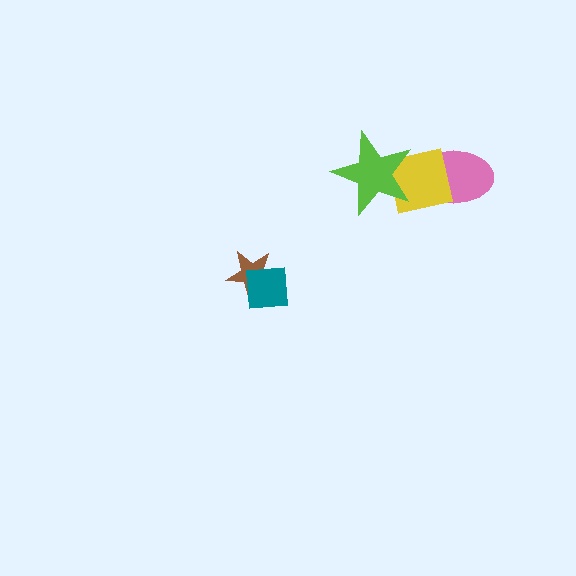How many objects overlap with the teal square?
1 object overlaps with the teal square.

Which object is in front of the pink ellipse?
The yellow square is in front of the pink ellipse.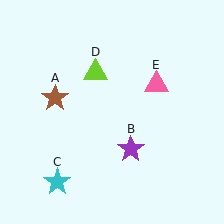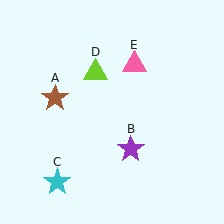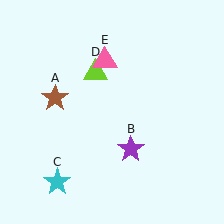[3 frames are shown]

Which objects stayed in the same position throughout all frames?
Brown star (object A) and purple star (object B) and cyan star (object C) and lime triangle (object D) remained stationary.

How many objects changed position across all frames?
1 object changed position: pink triangle (object E).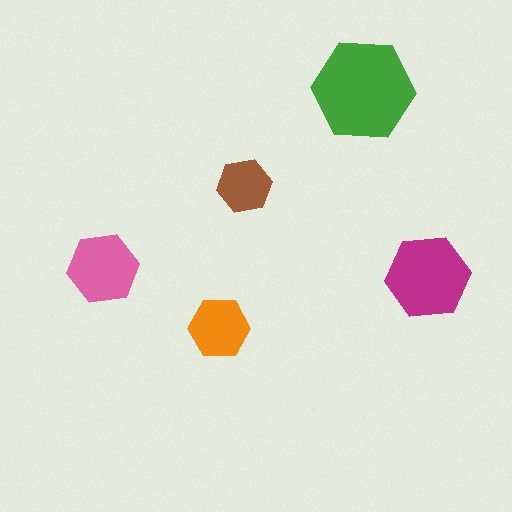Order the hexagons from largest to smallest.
the green one, the magenta one, the pink one, the orange one, the brown one.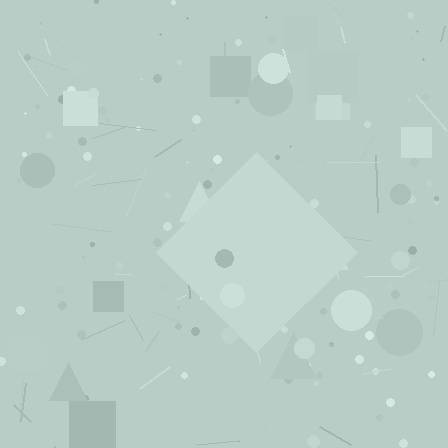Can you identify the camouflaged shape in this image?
The camouflaged shape is a diamond.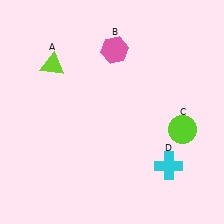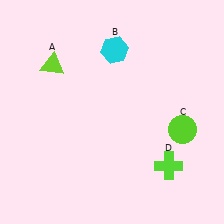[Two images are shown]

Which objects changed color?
B changed from pink to cyan. D changed from cyan to lime.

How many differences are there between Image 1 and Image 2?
There are 2 differences between the two images.